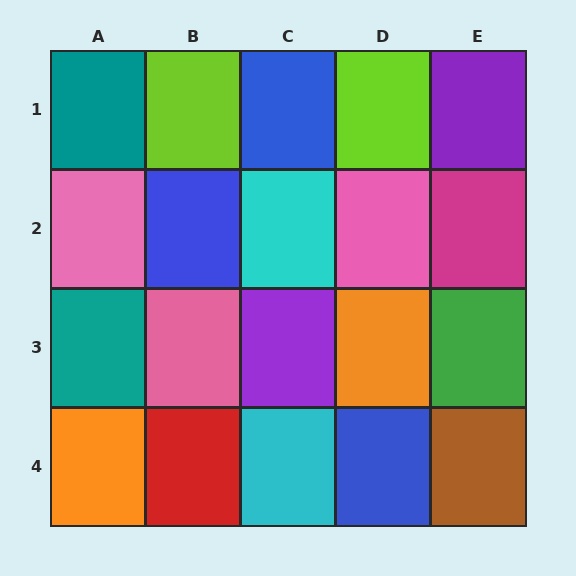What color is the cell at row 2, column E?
Magenta.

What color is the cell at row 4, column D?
Blue.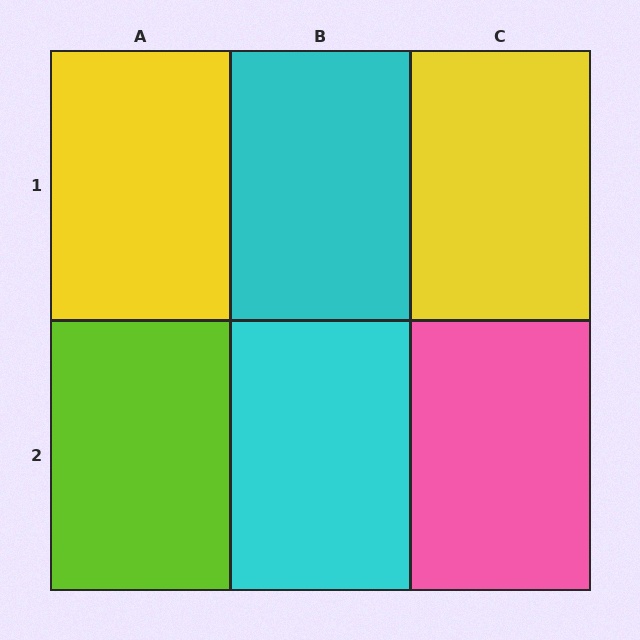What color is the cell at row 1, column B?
Cyan.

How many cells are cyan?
2 cells are cyan.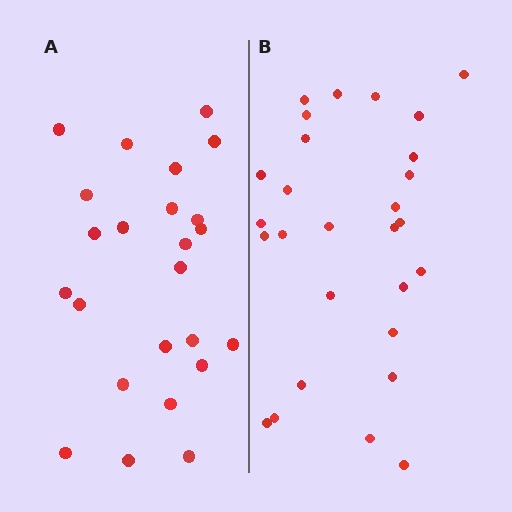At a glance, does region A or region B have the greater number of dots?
Region B (the right region) has more dots.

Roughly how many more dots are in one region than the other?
Region B has about 4 more dots than region A.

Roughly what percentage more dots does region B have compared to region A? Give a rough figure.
About 15% more.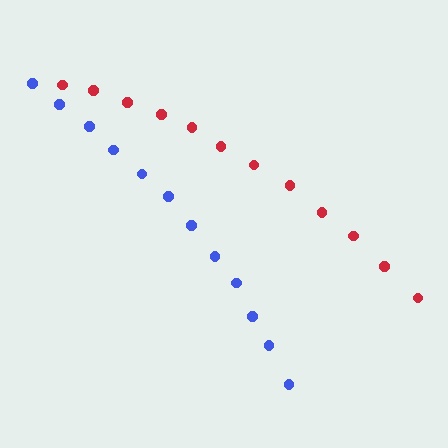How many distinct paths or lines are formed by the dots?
There are 2 distinct paths.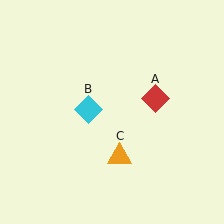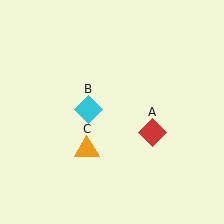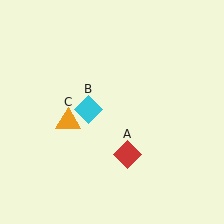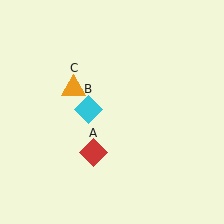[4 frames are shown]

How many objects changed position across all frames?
2 objects changed position: red diamond (object A), orange triangle (object C).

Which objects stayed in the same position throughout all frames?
Cyan diamond (object B) remained stationary.